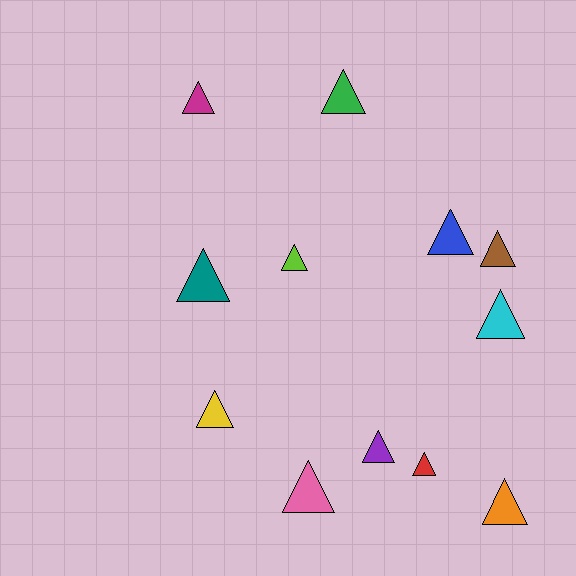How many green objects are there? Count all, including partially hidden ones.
There is 1 green object.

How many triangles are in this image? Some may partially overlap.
There are 12 triangles.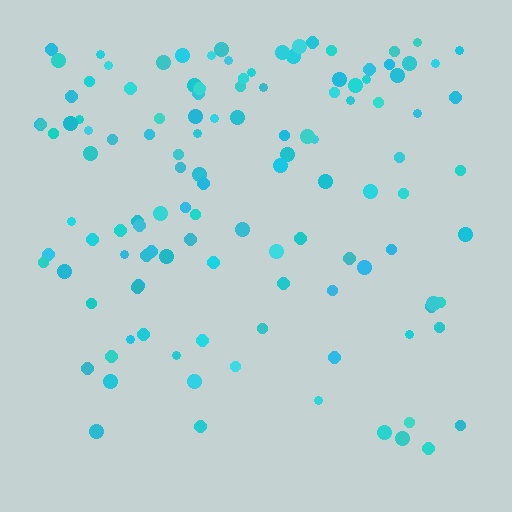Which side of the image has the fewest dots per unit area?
The bottom.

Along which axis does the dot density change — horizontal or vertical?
Vertical.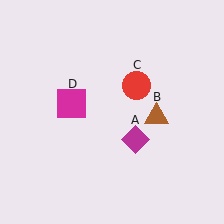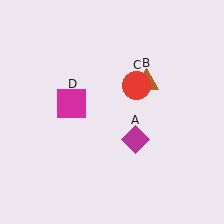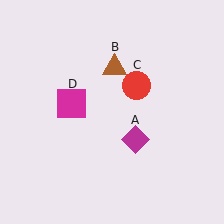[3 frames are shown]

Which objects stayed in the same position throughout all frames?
Magenta diamond (object A) and red circle (object C) and magenta square (object D) remained stationary.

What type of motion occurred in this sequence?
The brown triangle (object B) rotated counterclockwise around the center of the scene.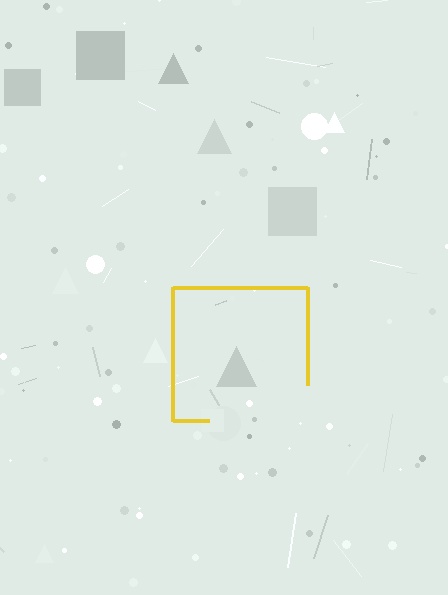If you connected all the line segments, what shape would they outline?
They would outline a square.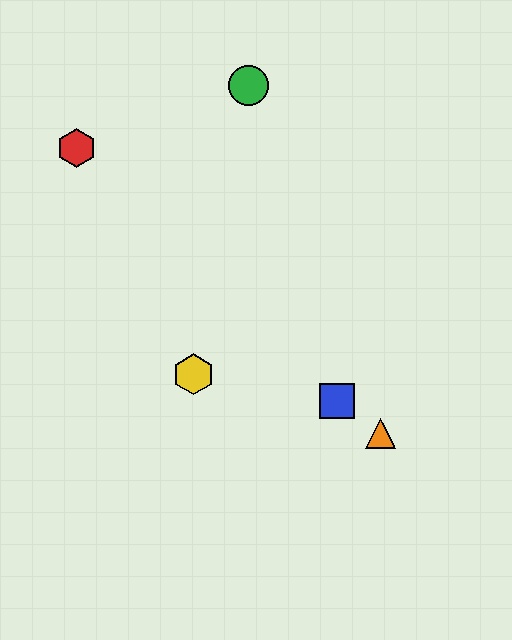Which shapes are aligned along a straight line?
The blue square, the purple triangle, the orange triangle are aligned along a straight line.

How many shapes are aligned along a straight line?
3 shapes (the blue square, the purple triangle, the orange triangle) are aligned along a straight line.